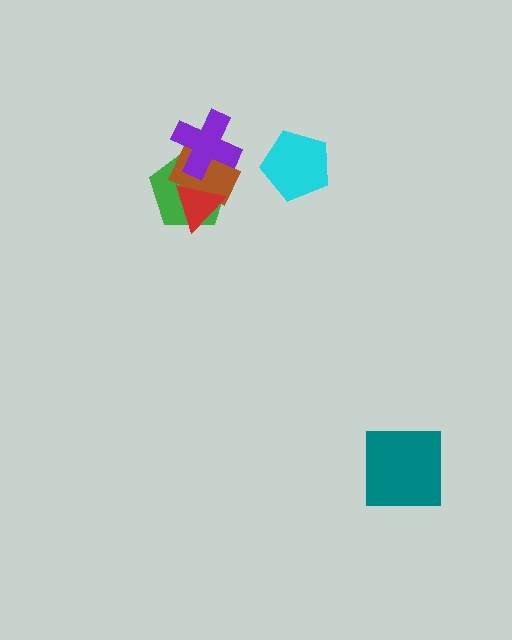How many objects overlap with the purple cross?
2 objects overlap with the purple cross.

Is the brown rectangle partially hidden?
Yes, it is partially covered by another shape.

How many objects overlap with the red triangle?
2 objects overlap with the red triangle.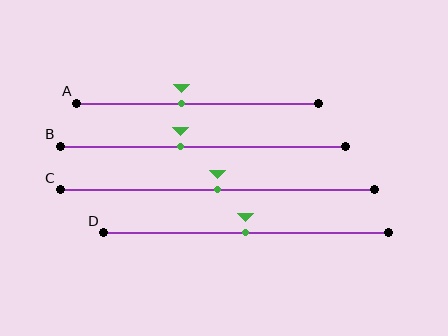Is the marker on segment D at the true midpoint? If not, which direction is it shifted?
Yes, the marker on segment D is at the true midpoint.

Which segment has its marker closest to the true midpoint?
Segment C has its marker closest to the true midpoint.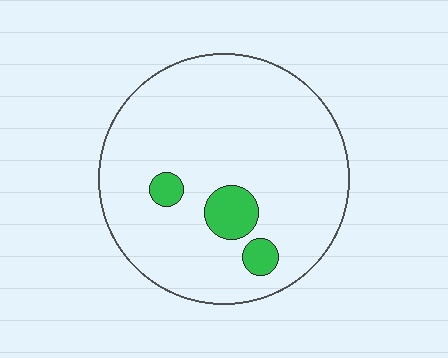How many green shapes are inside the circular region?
3.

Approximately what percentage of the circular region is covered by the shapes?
Approximately 10%.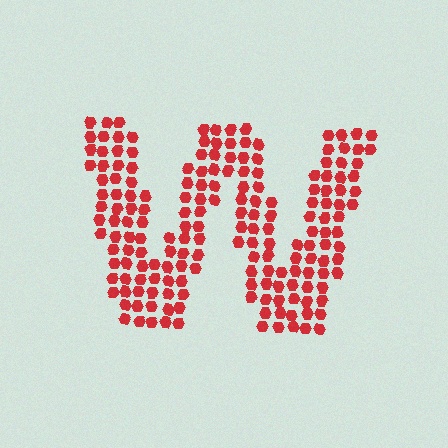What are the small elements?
The small elements are hexagons.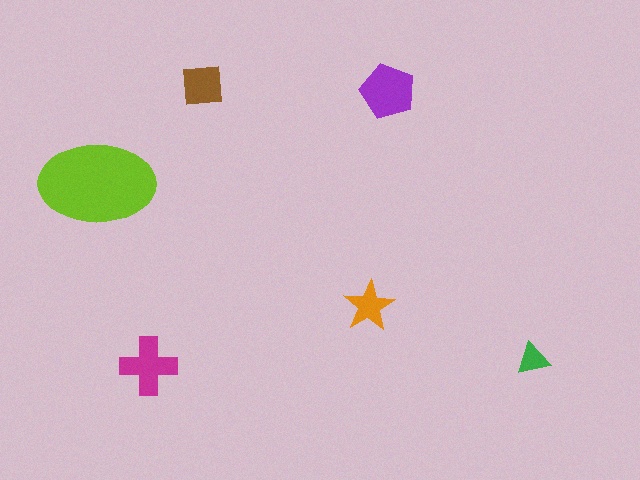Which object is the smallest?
The green triangle.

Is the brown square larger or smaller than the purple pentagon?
Smaller.